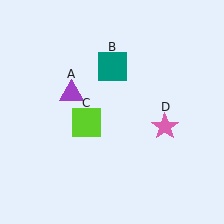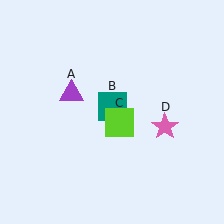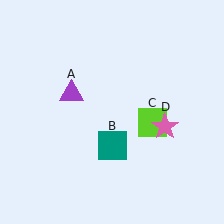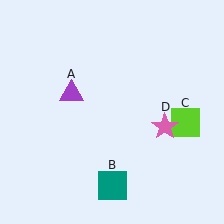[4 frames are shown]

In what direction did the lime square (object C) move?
The lime square (object C) moved right.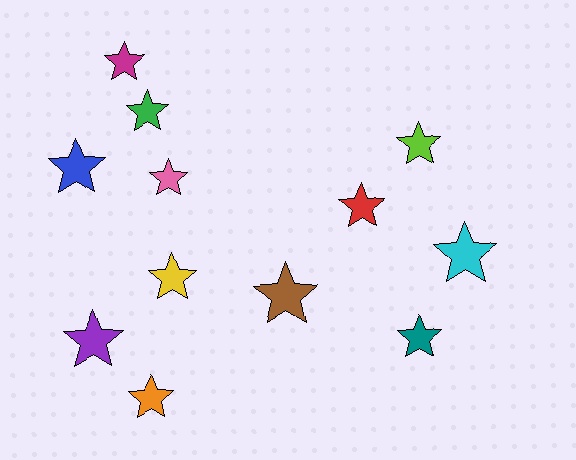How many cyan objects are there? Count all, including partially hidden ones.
There is 1 cyan object.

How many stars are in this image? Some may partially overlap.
There are 12 stars.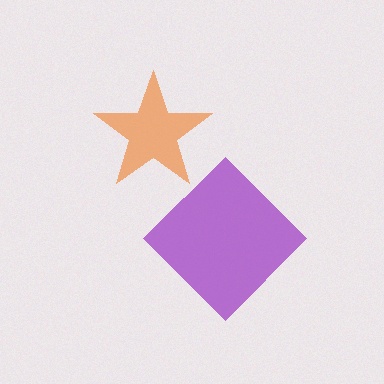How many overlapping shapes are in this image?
There are 2 overlapping shapes in the image.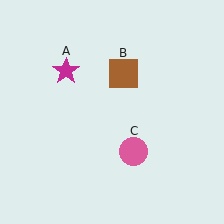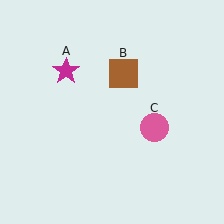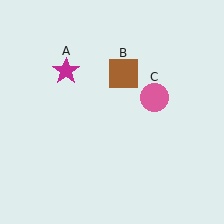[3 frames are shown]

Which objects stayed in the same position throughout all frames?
Magenta star (object A) and brown square (object B) remained stationary.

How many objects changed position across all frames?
1 object changed position: pink circle (object C).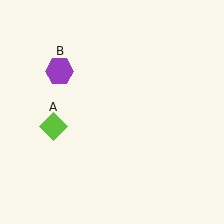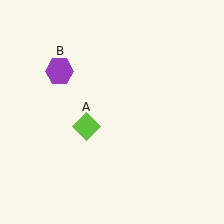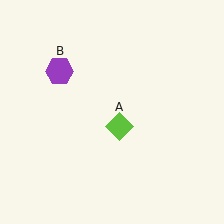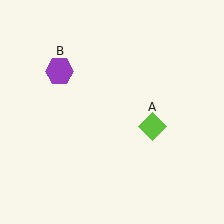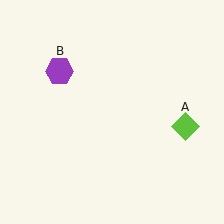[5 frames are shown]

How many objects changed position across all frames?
1 object changed position: lime diamond (object A).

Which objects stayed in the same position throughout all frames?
Purple hexagon (object B) remained stationary.